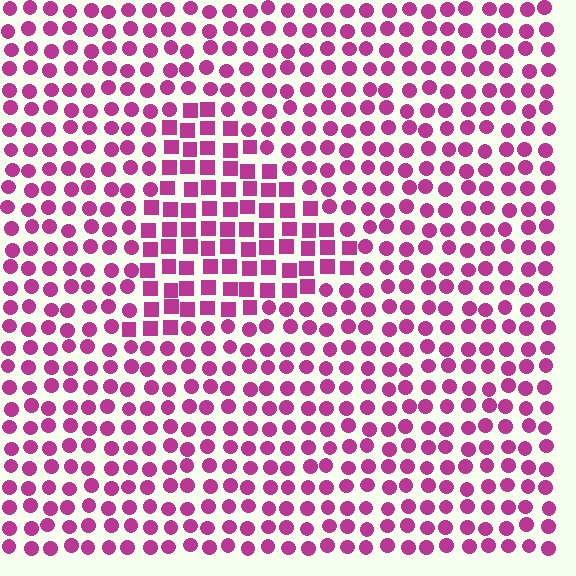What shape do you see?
I see a triangle.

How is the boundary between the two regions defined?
The boundary is defined by a change in element shape: squares inside vs. circles outside. All elements share the same color and spacing.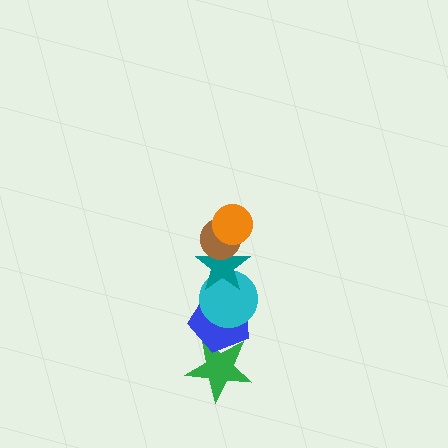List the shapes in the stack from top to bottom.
From top to bottom: the orange circle, the brown circle, the teal star, the cyan circle, the blue pentagon, the green star.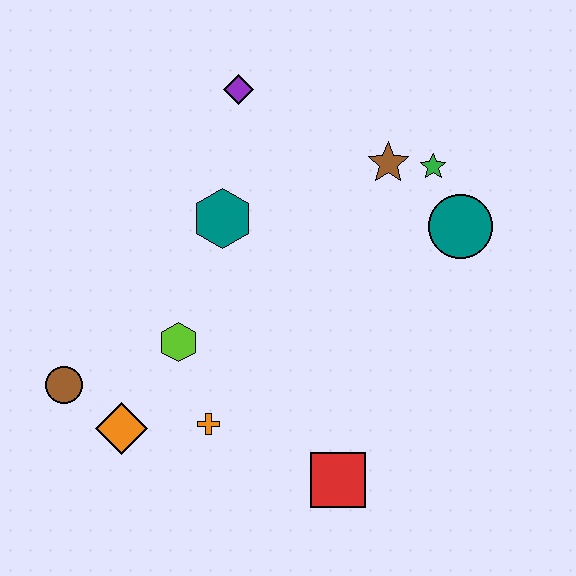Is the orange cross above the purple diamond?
No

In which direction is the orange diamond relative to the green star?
The orange diamond is to the left of the green star.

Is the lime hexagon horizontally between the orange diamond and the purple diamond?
Yes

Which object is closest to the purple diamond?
The teal hexagon is closest to the purple diamond.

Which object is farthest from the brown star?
The brown circle is farthest from the brown star.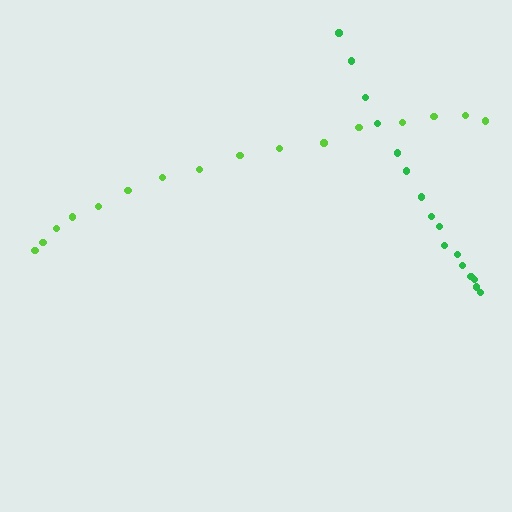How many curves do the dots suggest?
There are 2 distinct paths.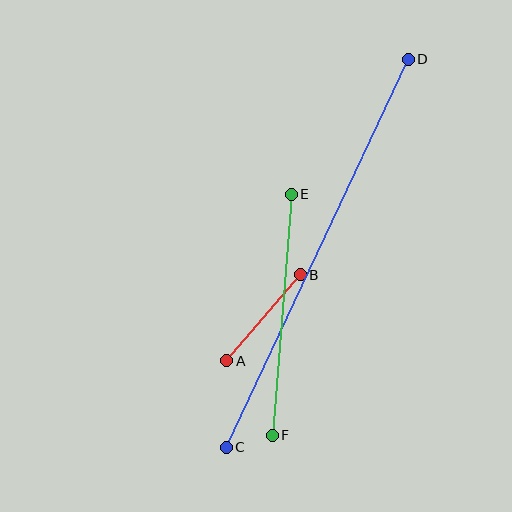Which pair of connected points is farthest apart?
Points C and D are farthest apart.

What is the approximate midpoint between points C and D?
The midpoint is at approximately (317, 253) pixels.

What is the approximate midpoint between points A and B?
The midpoint is at approximately (263, 318) pixels.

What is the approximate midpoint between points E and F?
The midpoint is at approximately (282, 315) pixels.